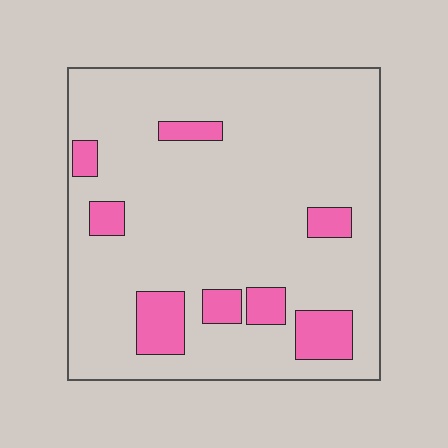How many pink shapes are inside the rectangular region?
8.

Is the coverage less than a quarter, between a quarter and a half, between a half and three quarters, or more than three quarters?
Less than a quarter.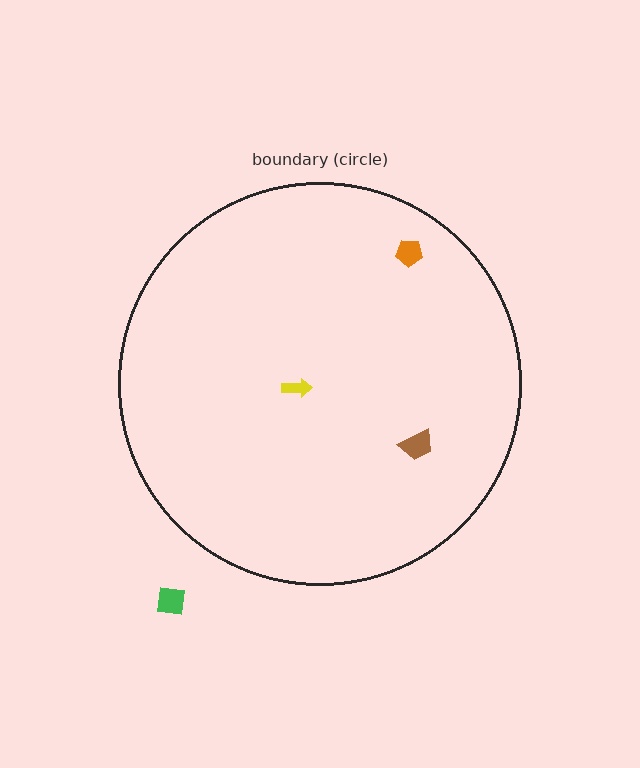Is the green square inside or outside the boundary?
Outside.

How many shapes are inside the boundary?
3 inside, 1 outside.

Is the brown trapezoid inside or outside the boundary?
Inside.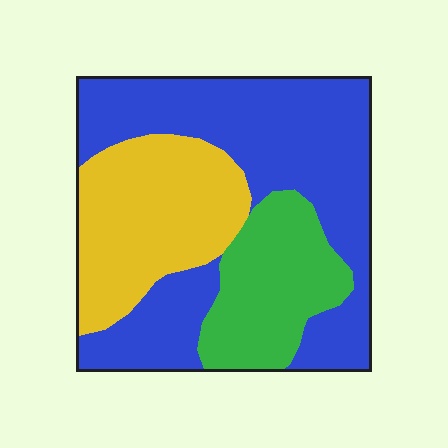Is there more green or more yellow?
Yellow.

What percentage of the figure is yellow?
Yellow covers roughly 30% of the figure.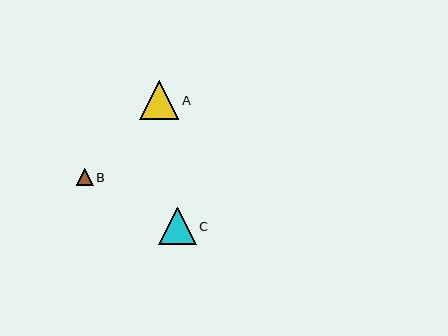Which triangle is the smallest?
Triangle B is the smallest with a size of approximately 17 pixels.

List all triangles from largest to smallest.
From largest to smallest: A, C, B.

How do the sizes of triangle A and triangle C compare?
Triangle A and triangle C are approximately the same size.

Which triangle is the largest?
Triangle A is the largest with a size of approximately 39 pixels.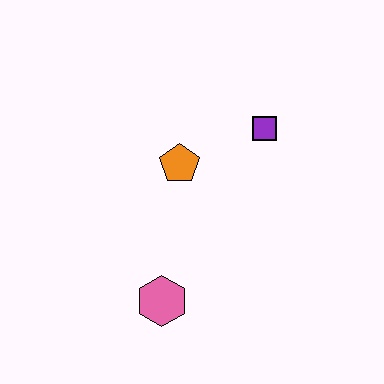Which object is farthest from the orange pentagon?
The pink hexagon is farthest from the orange pentagon.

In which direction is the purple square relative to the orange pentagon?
The purple square is to the right of the orange pentagon.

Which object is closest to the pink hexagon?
The orange pentagon is closest to the pink hexagon.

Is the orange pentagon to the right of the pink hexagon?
Yes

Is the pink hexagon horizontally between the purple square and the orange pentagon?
No